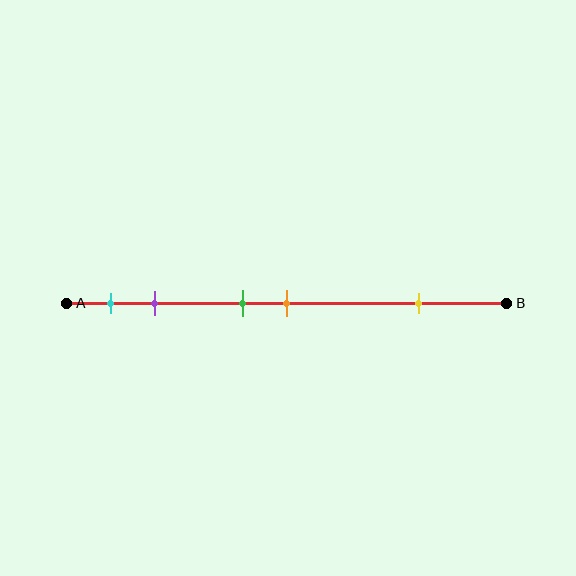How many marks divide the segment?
There are 5 marks dividing the segment.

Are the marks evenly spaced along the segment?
No, the marks are not evenly spaced.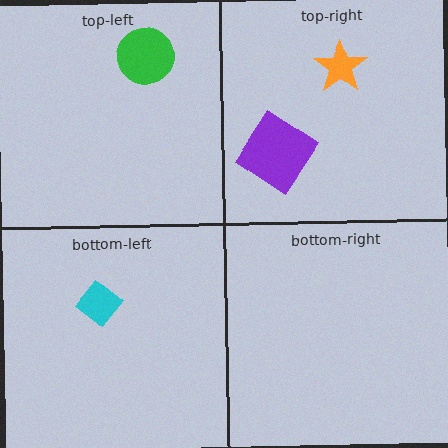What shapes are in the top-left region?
The green circle.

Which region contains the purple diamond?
The top-right region.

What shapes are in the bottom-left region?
The cyan diamond.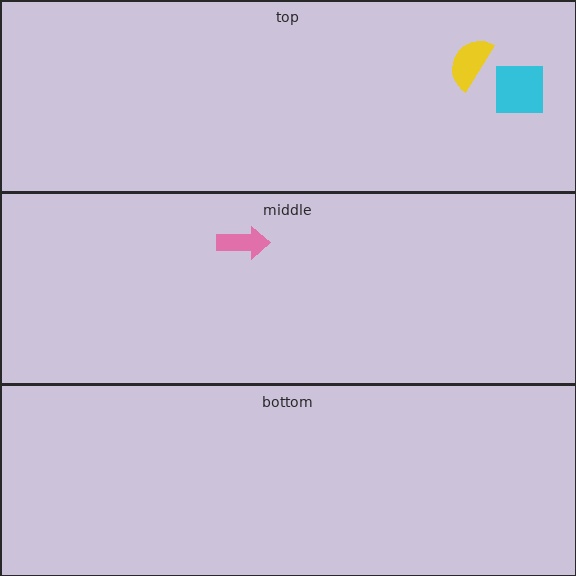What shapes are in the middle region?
The pink arrow.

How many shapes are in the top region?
2.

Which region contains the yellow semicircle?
The top region.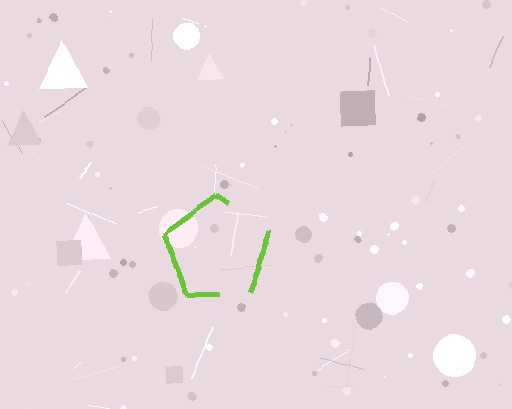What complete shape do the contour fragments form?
The contour fragments form a pentagon.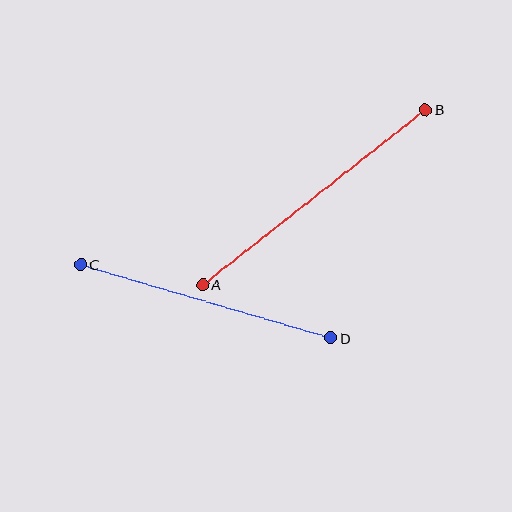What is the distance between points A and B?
The distance is approximately 283 pixels.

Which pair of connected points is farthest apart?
Points A and B are farthest apart.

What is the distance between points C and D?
The distance is approximately 261 pixels.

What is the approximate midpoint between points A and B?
The midpoint is at approximately (314, 197) pixels.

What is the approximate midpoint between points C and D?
The midpoint is at approximately (206, 301) pixels.